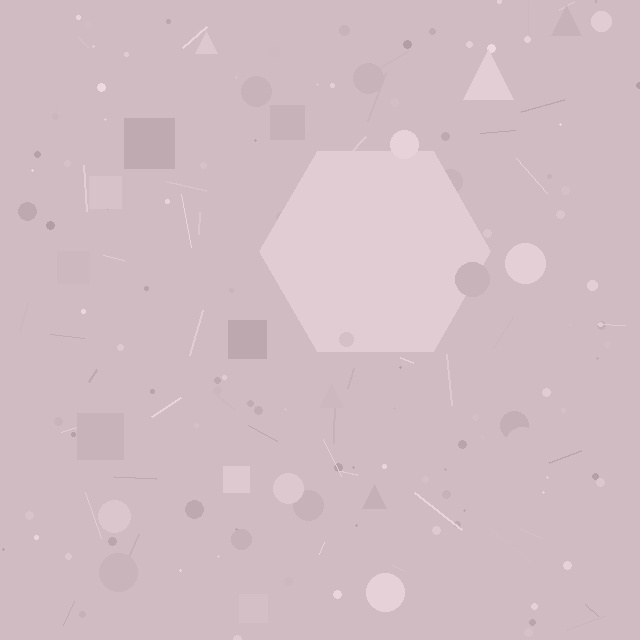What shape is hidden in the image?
A hexagon is hidden in the image.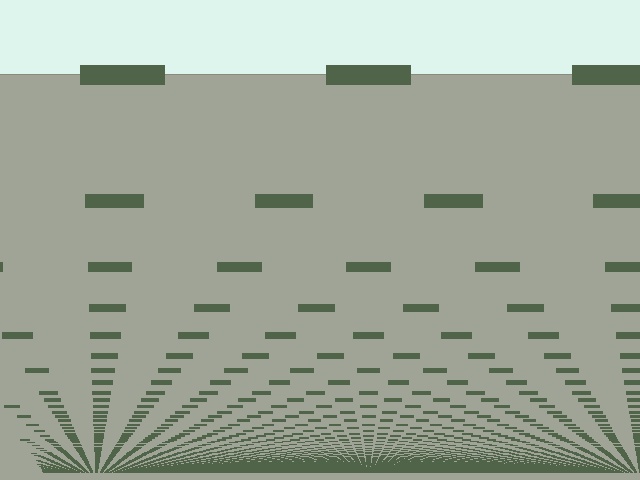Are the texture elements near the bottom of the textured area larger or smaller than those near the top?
Smaller. The gradient is inverted — elements near the bottom are smaller and denser.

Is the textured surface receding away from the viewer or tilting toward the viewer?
The surface appears to tilt toward the viewer. Texture elements get larger and sparser toward the top.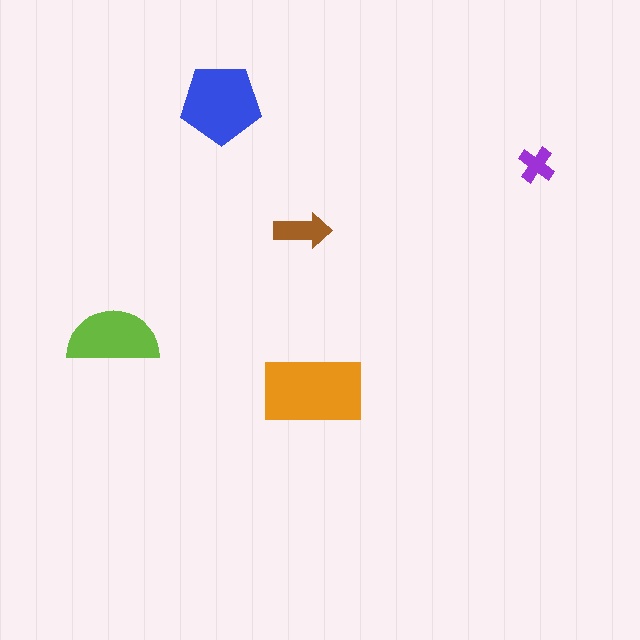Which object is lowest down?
The orange rectangle is bottommost.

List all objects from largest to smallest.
The orange rectangle, the blue pentagon, the lime semicircle, the brown arrow, the purple cross.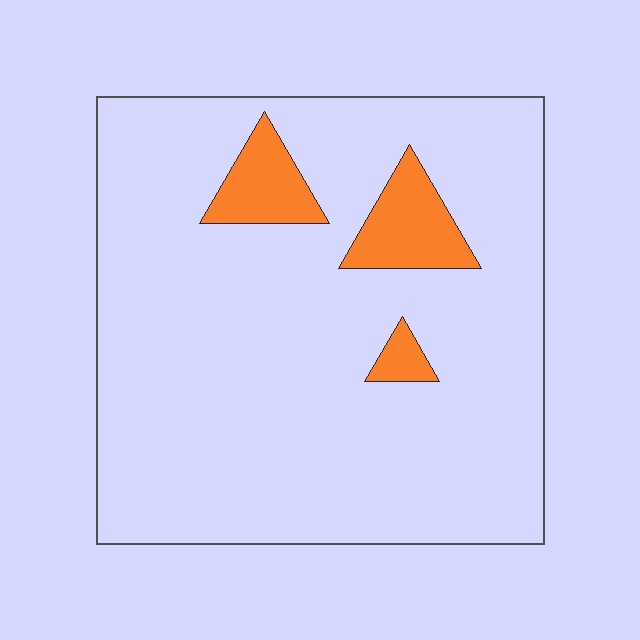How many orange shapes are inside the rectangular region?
3.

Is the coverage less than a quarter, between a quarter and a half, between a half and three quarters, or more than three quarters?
Less than a quarter.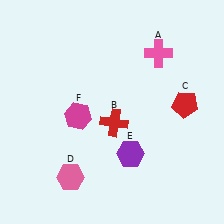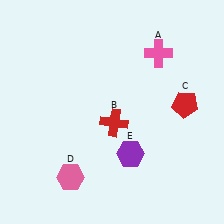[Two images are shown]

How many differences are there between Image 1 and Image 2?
There is 1 difference between the two images.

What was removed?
The magenta hexagon (F) was removed in Image 2.